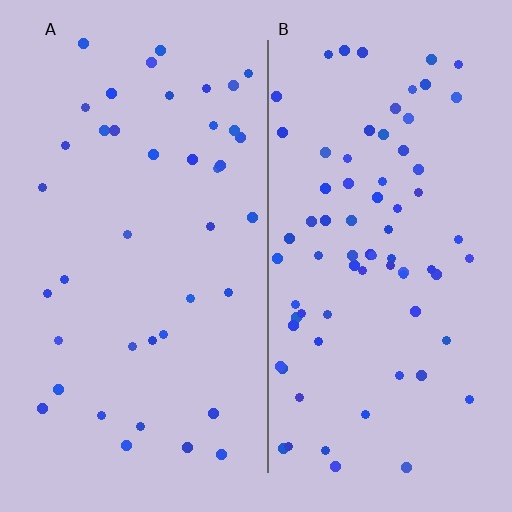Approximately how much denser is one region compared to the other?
Approximately 1.8× — region B over region A.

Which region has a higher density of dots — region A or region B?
B (the right).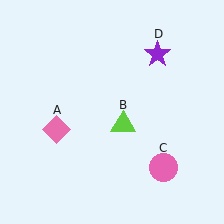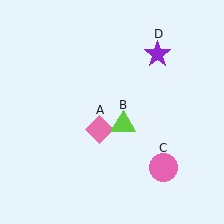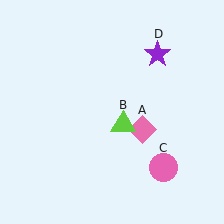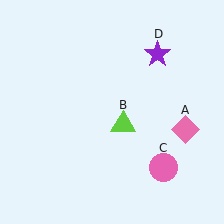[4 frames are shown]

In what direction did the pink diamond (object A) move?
The pink diamond (object A) moved right.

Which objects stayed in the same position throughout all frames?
Lime triangle (object B) and pink circle (object C) and purple star (object D) remained stationary.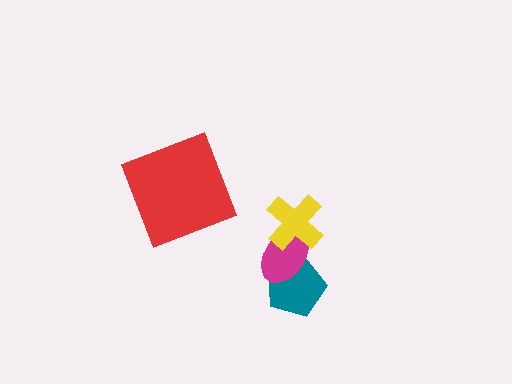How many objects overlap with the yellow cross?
1 object overlaps with the yellow cross.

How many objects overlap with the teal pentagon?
1 object overlaps with the teal pentagon.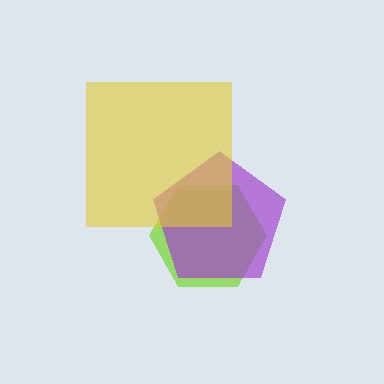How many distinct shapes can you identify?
There are 3 distinct shapes: a lime hexagon, a purple pentagon, a yellow square.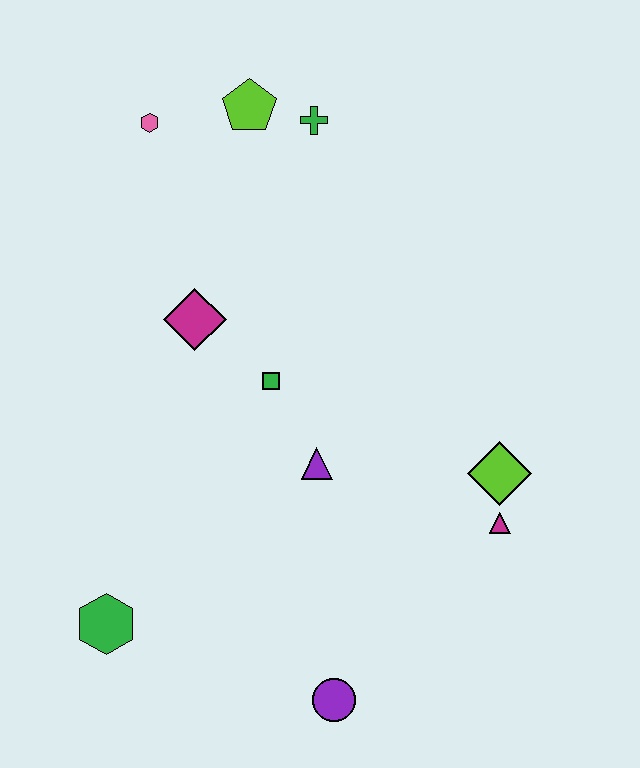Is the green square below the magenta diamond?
Yes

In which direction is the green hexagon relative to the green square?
The green hexagon is below the green square.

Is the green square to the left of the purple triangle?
Yes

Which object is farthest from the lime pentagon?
The purple circle is farthest from the lime pentagon.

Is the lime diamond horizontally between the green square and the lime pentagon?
No